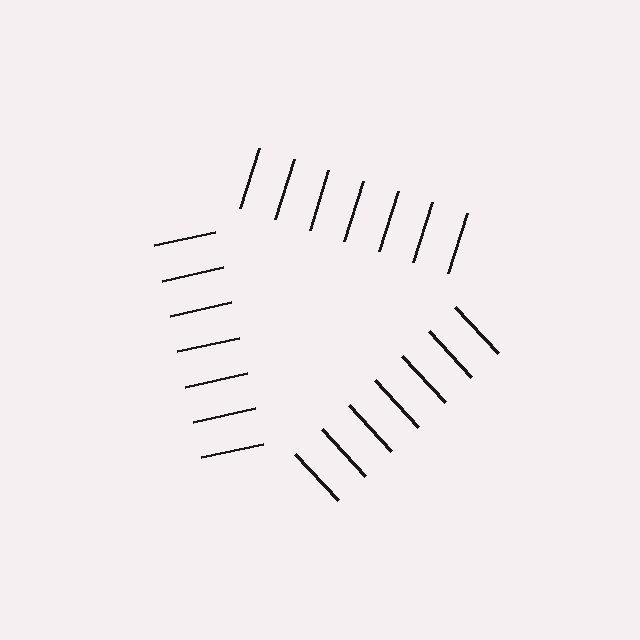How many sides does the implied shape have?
3 sides — the line-ends trace a triangle.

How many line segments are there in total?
21 — 7 along each of the 3 edges.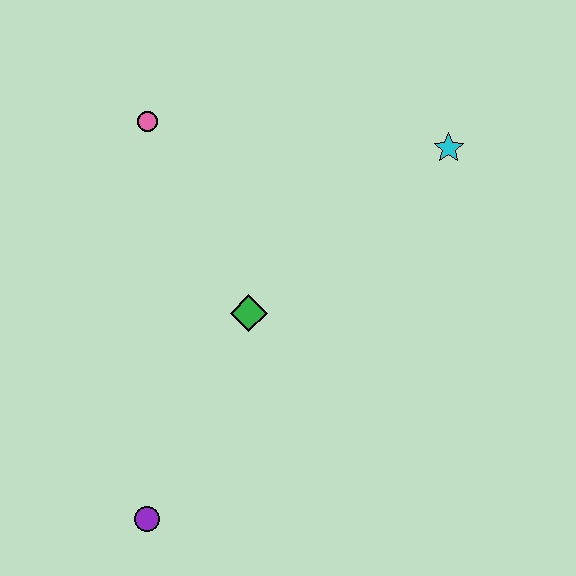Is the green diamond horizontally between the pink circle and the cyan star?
Yes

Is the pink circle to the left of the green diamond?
Yes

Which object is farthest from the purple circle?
The cyan star is farthest from the purple circle.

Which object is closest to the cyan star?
The green diamond is closest to the cyan star.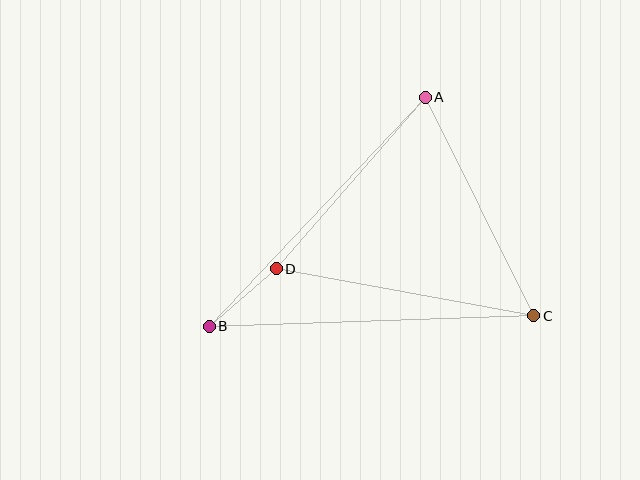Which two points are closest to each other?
Points B and D are closest to each other.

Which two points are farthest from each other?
Points B and C are farthest from each other.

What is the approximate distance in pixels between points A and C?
The distance between A and C is approximately 244 pixels.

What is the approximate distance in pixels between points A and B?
The distance between A and B is approximately 315 pixels.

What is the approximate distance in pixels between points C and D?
The distance between C and D is approximately 261 pixels.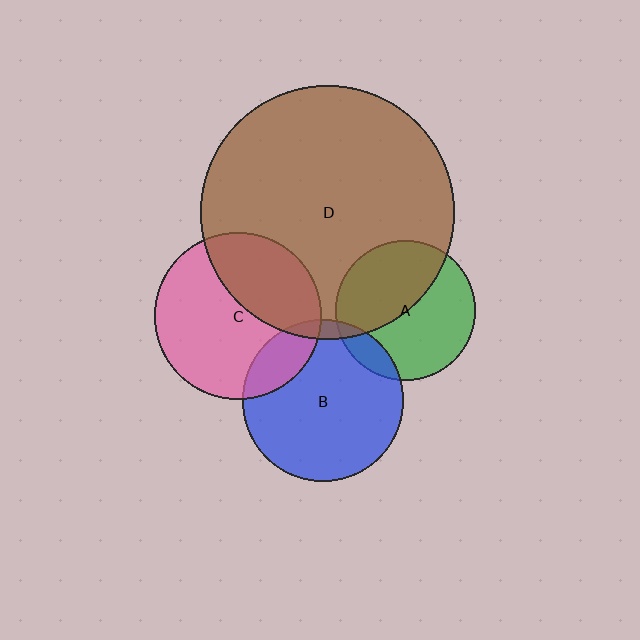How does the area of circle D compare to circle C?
Approximately 2.3 times.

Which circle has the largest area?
Circle D (brown).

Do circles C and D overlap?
Yes.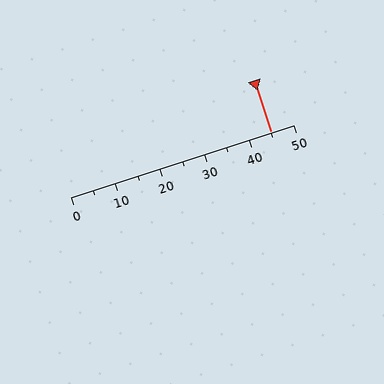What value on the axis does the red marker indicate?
The marker indicates approximately 45.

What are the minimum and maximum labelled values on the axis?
The axis runs from 0 to 50.